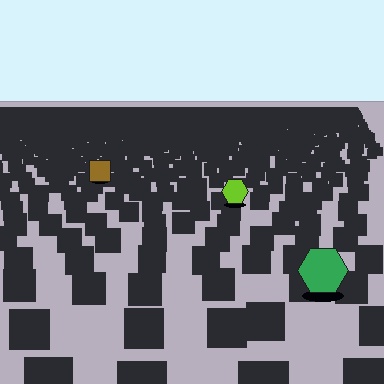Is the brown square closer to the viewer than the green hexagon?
No. The green hexagon is closer — you can tell from the texture gradient: the ground texture is coarser near it.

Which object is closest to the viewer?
The green hexagon is closest. The texture marks near it are larger and more spread out.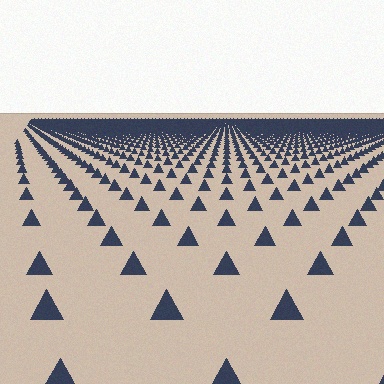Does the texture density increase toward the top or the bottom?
Density increases toward the top.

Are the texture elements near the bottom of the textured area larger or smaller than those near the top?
Larger. Near the bottom, elements are closer to the viewer and appear at a bigger on-screen size.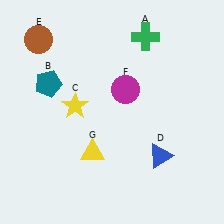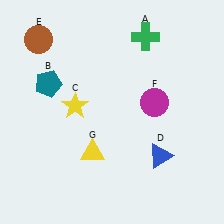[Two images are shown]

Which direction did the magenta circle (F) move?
The magenta circle (F) moved right.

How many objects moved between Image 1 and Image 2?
1 object moved between the two images.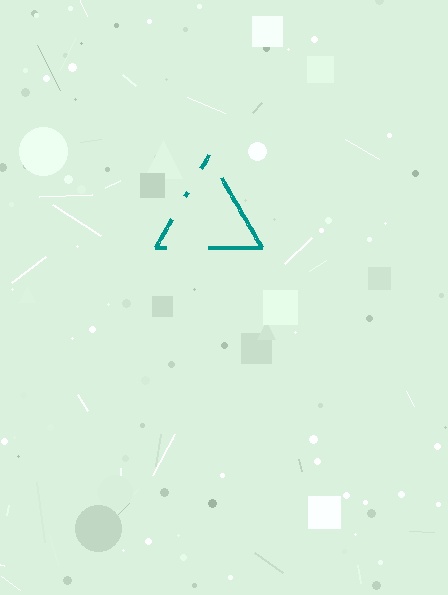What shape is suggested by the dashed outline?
The dashed outline suggests a triangle.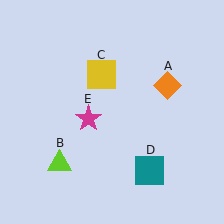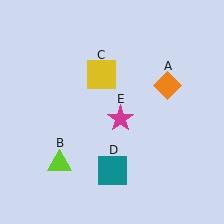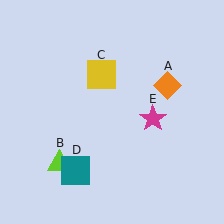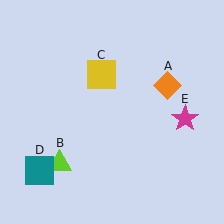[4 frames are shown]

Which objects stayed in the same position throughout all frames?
Orange diamond (object A) and lime triangle (object B) and yellow square (object C) remained stationary.